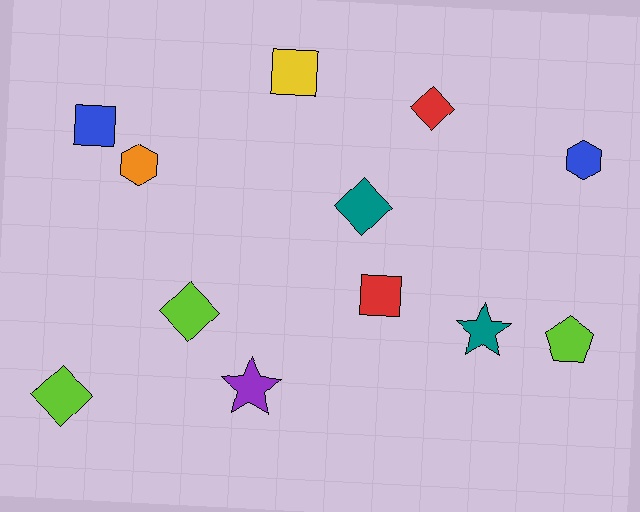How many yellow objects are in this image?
There is 1 yellow object.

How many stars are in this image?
There are 2 stars.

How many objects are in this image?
There are 12 objects.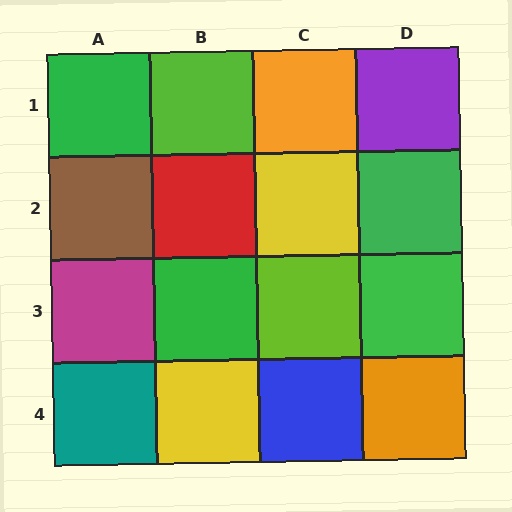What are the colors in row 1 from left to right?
Green, lime, orange, purple.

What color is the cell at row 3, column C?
Lime.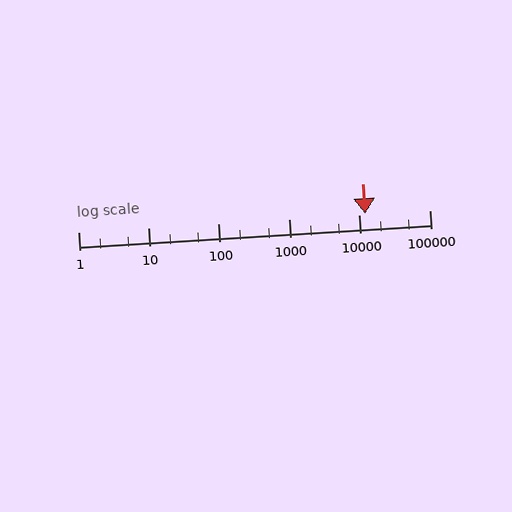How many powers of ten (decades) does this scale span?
The scale spans 5 decades, from 1 to 100000.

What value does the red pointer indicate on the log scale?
The pointer indicates approximately 12000.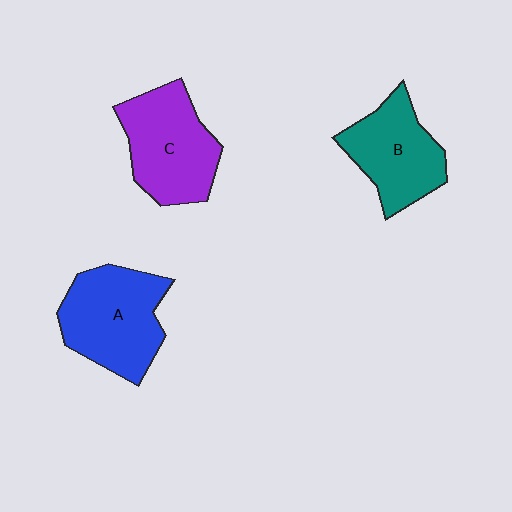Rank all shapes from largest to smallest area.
From largest to smallest: A (blue), C (purple), B (teal).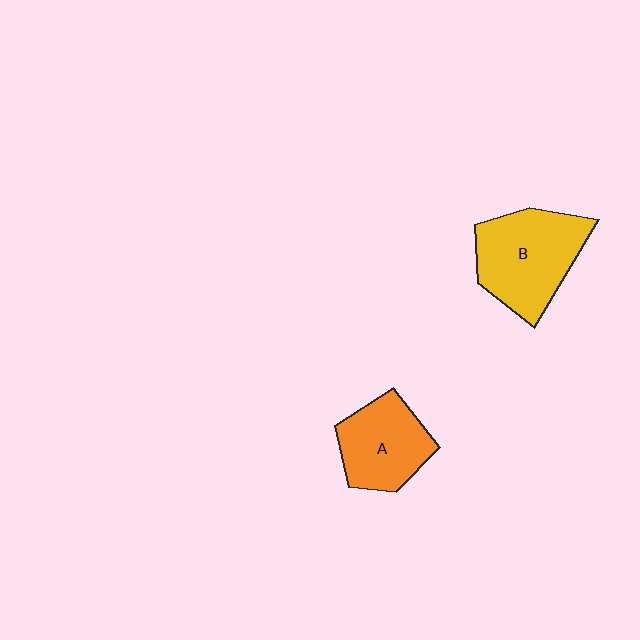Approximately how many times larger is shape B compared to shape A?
Approximately 1.3 times.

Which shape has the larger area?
Shape B (yellow).